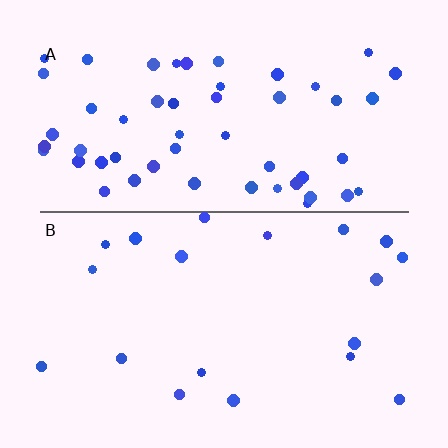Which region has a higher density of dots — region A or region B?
A (the top).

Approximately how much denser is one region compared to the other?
Approximately 2.8× — region A over region B.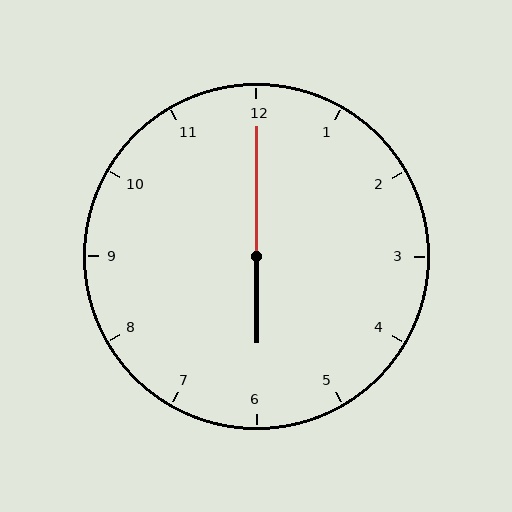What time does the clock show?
6:00.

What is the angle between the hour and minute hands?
Approximately 180 degrees.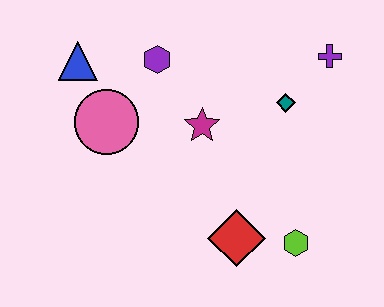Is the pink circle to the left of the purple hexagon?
Yes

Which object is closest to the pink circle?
The blue triangle is closest to the pink circle.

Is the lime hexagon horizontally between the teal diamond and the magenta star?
No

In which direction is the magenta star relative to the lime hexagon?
The magenta star is above the lime hexagon.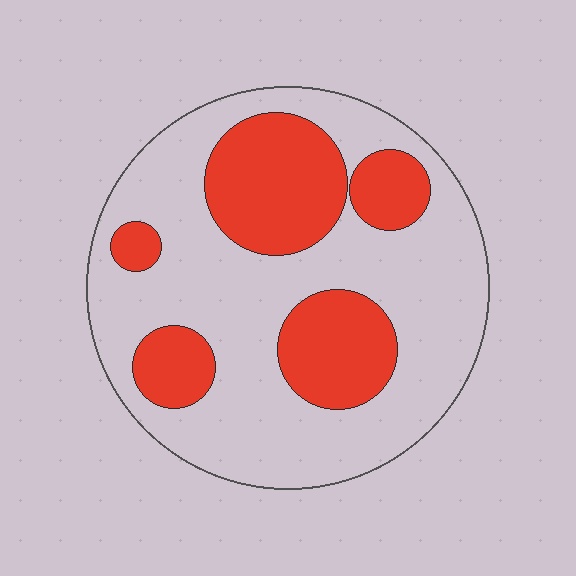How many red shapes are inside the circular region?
5.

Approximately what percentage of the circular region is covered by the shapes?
Approximately 30%.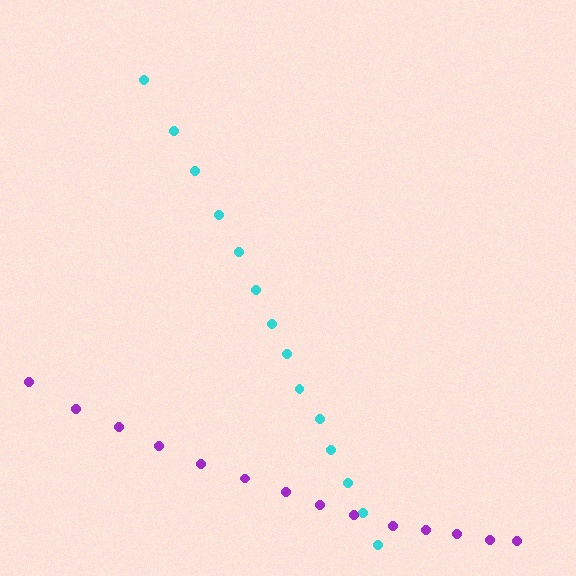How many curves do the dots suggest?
There are 2 distinct paths.